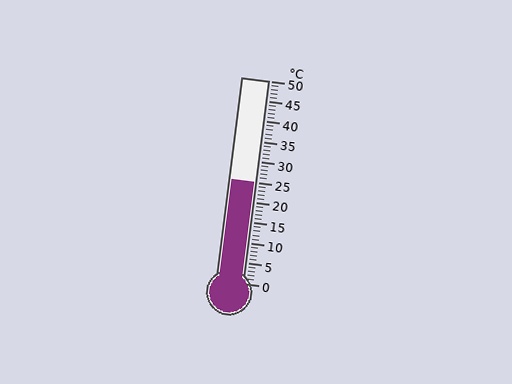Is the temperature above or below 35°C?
The temperature is below 35°C.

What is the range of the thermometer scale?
The thermometer scale ranges from 0°C to 50°C.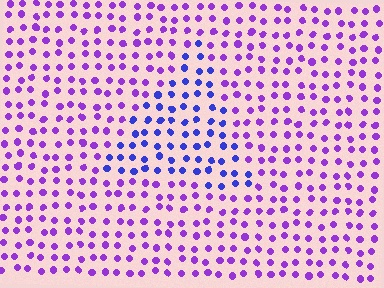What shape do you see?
I see a triangle.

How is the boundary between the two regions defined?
The boundary is defined purely by a slight shift in hue (about 39 degrees). Spacing, size, and orientation are identical on both sides.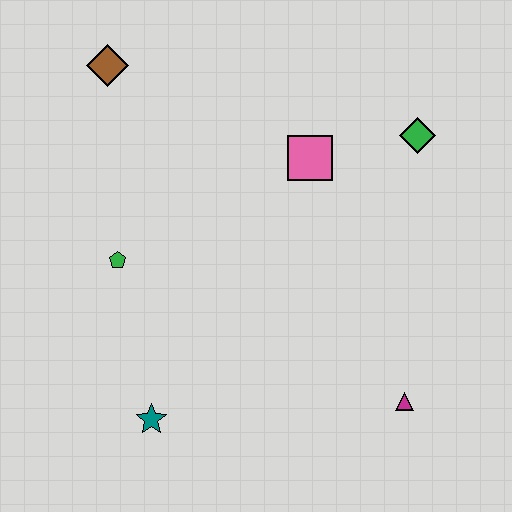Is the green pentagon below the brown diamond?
Yes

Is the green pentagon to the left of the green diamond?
Yes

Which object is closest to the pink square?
The green diamond is closest to the pink square.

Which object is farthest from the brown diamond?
The magenta triangle is farthest from the brown diamond.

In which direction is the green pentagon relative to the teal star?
The green pentagon is above the teal star.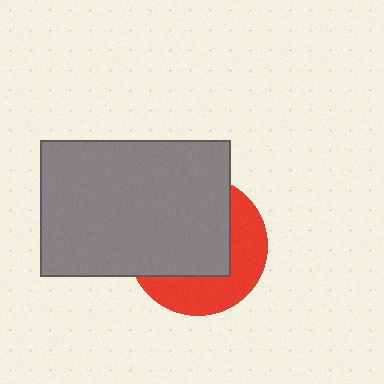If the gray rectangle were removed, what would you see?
You would see the complete red circle.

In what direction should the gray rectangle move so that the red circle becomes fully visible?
The gray rectangle should move toward the upper-left. That is the shortest direction to clear the overlap and leave the red circle fully visible.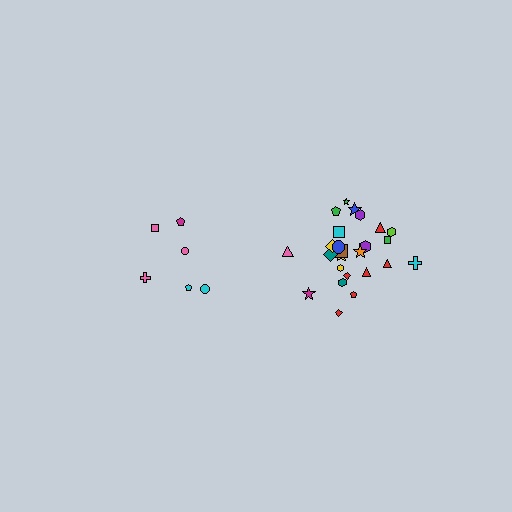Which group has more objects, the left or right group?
The right group.